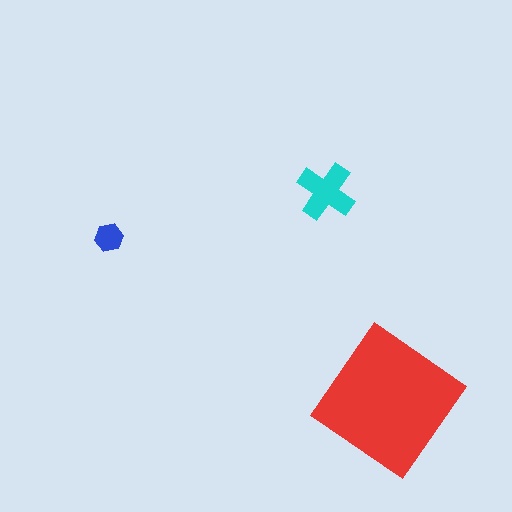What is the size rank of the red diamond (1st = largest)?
1st.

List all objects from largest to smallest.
The red diamond, the cyan cross, the blue hexagon.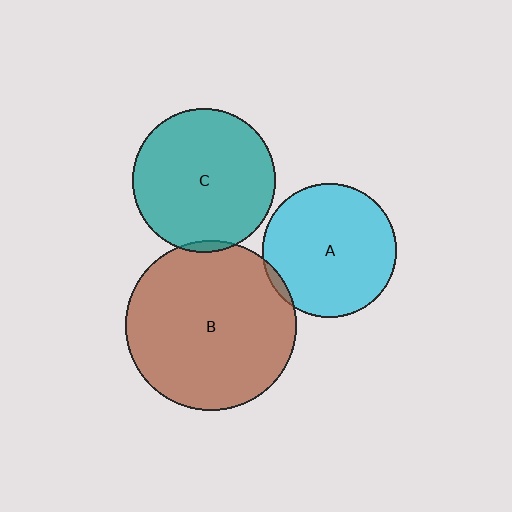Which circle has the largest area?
Circle B (brown).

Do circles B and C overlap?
Yes.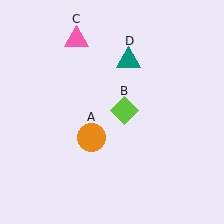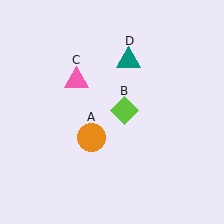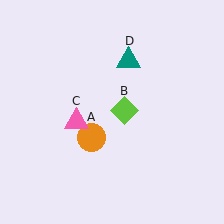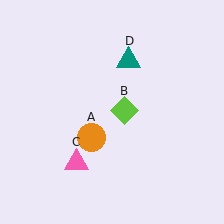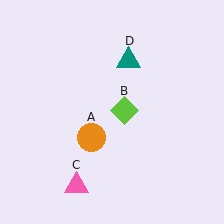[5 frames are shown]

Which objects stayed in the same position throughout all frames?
Orange circle (object A) and lime diamond (object B) and teal triangle (object D) remained stationary.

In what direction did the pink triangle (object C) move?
The pink triangle (object C) moved down.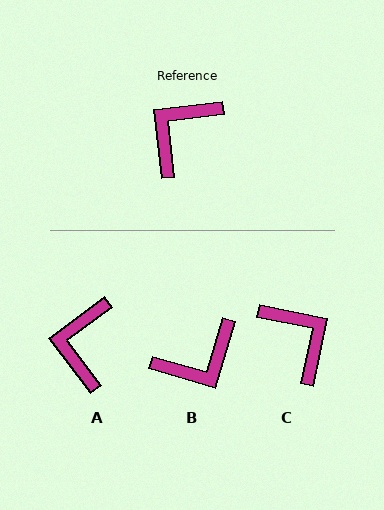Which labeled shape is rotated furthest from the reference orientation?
B, about 157 degrees away.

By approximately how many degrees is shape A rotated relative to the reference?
Approximately 30 degrees counter-clockwise.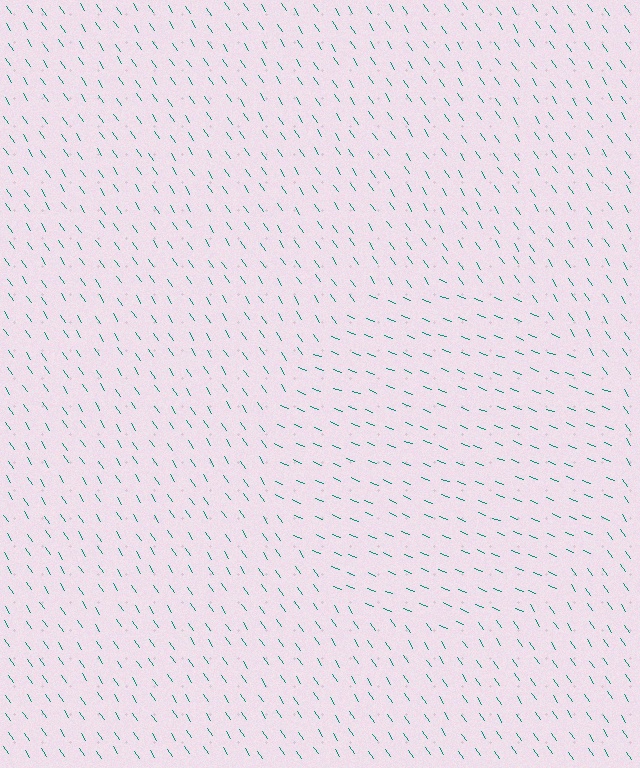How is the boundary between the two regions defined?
The boundary is defined purely by a change in line orientation (approximately 34 degrees difference). All lines are the same color and thickness.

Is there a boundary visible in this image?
Yes, there is a texture boundary formed by a change in line orientation.